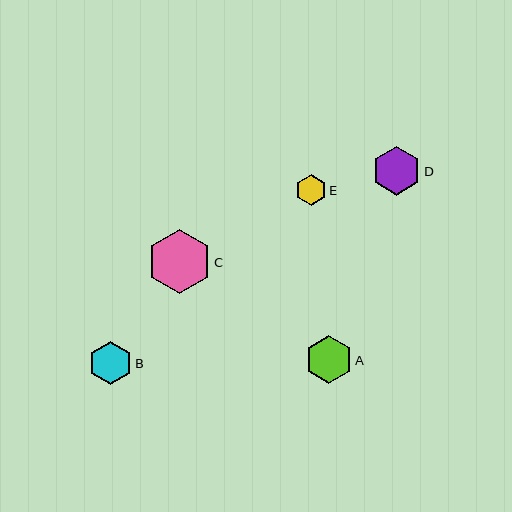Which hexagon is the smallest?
Hexagon E is the smallest with a size of approximately 31 pixels.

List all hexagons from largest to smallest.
From largest to smallest: C, D, A, B, E.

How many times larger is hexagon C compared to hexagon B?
Hexagon C is approximately 1.5 times the size of hexagon B.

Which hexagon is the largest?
Hexagon C is the largest with a size of approximately 64 pixels.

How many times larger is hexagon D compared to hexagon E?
Hexagon D is approximately 1.6 times the size of hexagon E.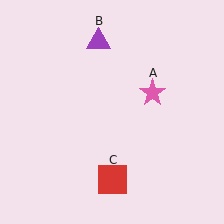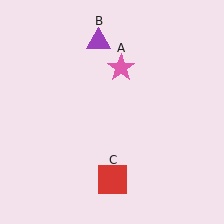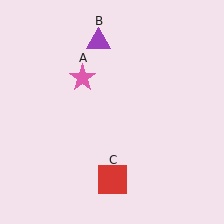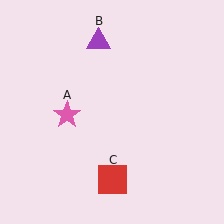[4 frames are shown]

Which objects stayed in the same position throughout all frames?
Purple triangle (object B) and red square (object C) remained stationary.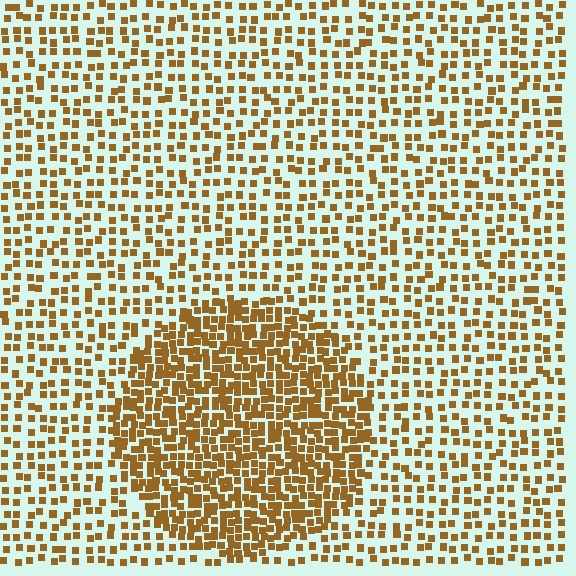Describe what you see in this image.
The image contains small brown elements arranged at two different densities. A circle-shaped region is visible where the elements are more densely packed than the surrounding area.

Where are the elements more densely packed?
The elements are more densely packed inside the circle boundary.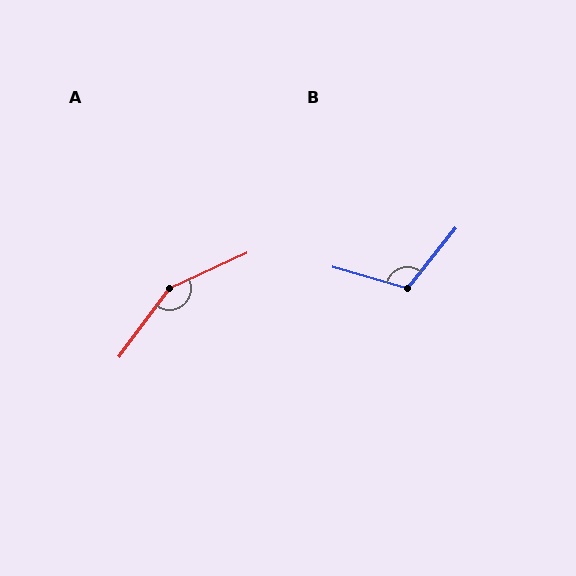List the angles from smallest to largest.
B (113°), A (151°).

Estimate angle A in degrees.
Approximately 151 degrees.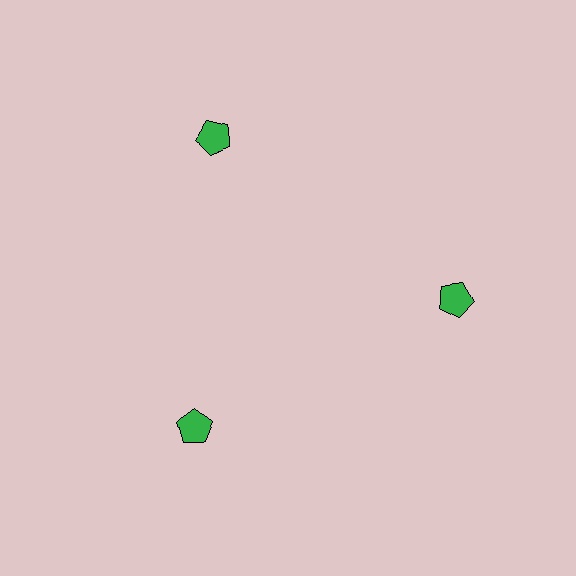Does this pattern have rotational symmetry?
Yes, this pattern has 3-fold rotational symmetry. It looks the same after rotating 120 degrees around the center.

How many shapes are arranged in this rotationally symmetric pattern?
There are 3 shapes, arranged in 3 groups of 1.